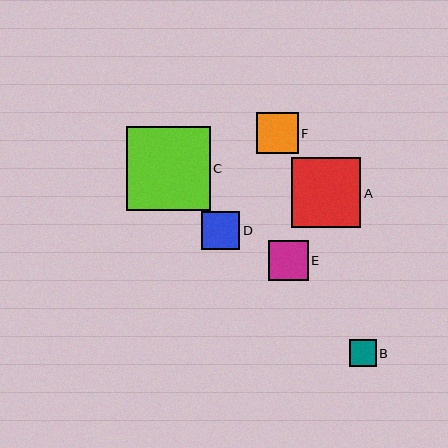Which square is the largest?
Square C is the largest with a size of approximately 84 pixels.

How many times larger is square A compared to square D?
Square A is approximately 1.8 times the size of square D.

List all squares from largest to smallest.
From largest to smallest: C, A, F, E, D, B.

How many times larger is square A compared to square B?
Square A is approximately 2.6 times the size of square B.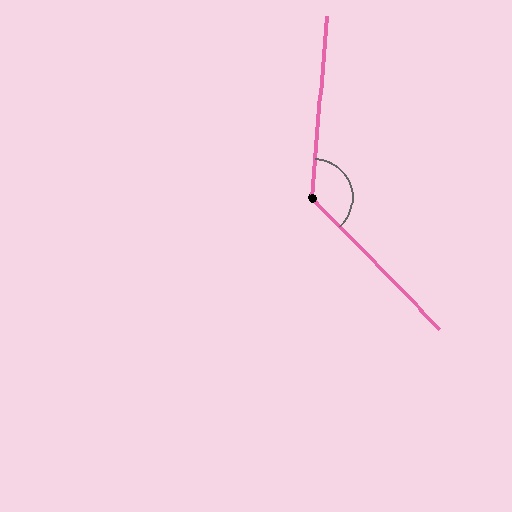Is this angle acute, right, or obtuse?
It is obtuse.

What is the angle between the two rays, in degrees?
Approximately 131 degrees.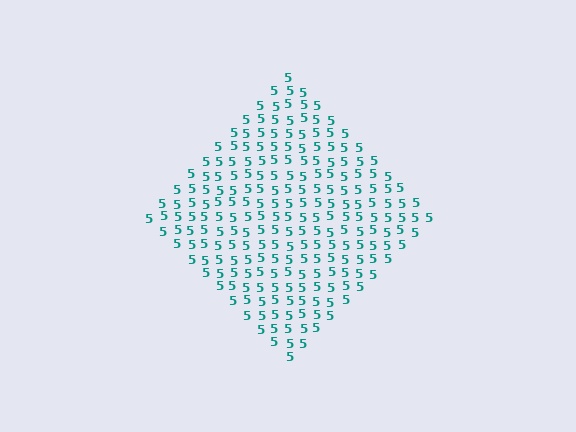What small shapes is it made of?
It is made of small digit 5's.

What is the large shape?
The large shape is a diamond.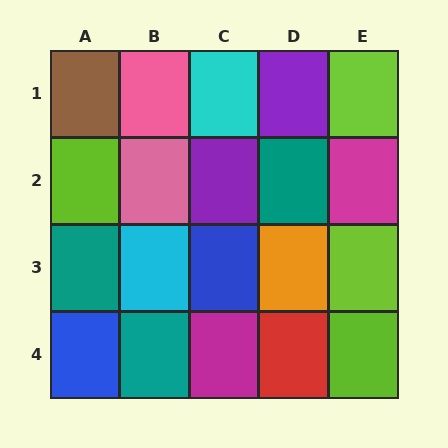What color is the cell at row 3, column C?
Blue.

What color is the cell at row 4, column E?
Lime.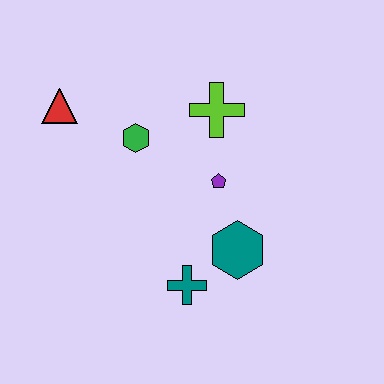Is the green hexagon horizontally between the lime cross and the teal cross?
No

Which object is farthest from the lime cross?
The teal cross is farthest from the lime cross.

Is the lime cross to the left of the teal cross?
No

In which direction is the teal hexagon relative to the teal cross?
The teal hexagon is to the right of the teal cross.